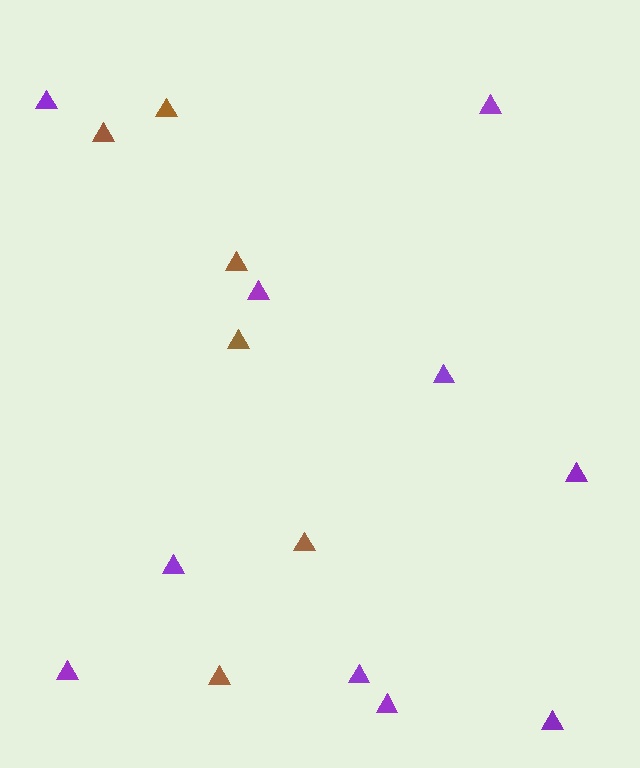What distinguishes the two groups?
There are 2 groups: one group of brown triangles (6) and one group of purple triangles (10).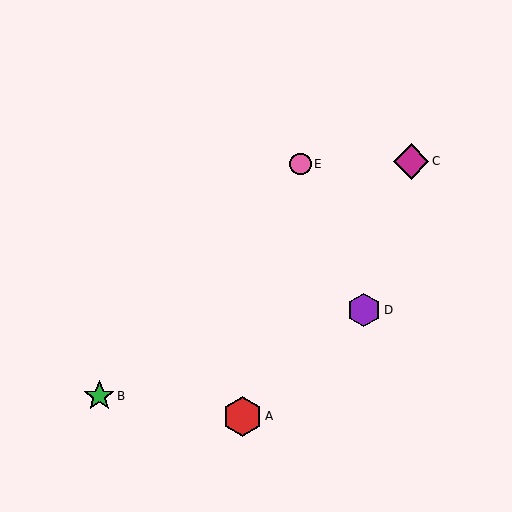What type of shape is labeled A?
Shape A is a red hexagon.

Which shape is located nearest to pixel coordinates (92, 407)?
The green star (labeled B) at (99, 396) is nearest to that location.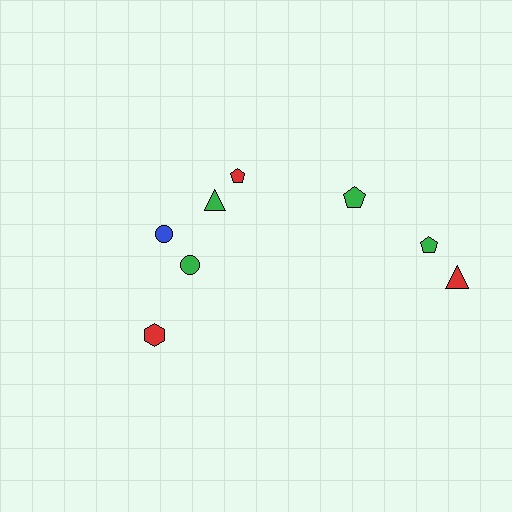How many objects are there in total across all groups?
There are 8 objects.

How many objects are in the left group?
There are 5 objects.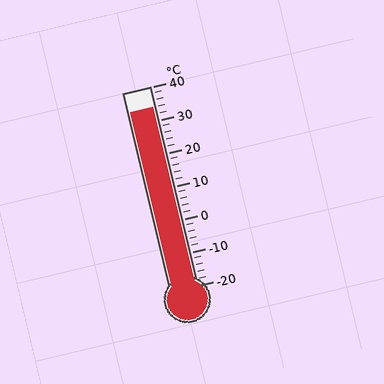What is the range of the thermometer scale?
The thermometer scale ranges from -20°C to 40°C.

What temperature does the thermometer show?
The thermometer shows approximately 34°C.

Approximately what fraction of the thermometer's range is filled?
The thermometer is filled to approximately 90% of its range.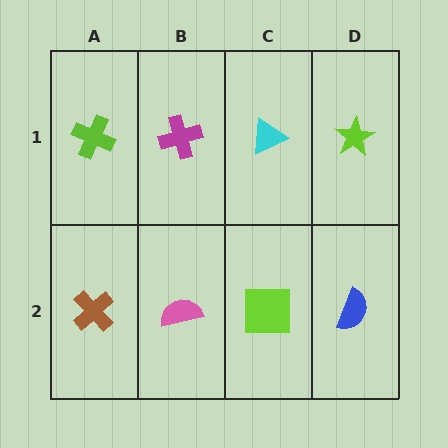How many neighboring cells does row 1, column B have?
3.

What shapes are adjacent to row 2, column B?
A magenta cross (row 1, column B), a brown cross (row 2, column A), a lime square (row 2, column C).